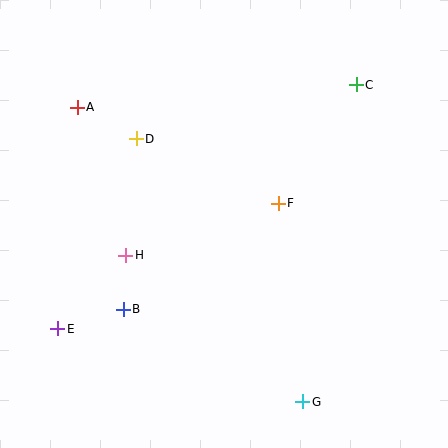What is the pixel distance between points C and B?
The distance between C and B is 324 pixels.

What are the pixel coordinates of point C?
Point C is at (356, 85).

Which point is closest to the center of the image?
Point F at (278, 203) is closest to the center.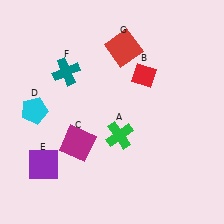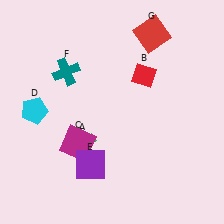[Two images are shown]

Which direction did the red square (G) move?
The red square (G) moved right.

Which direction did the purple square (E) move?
The purple square (E) moved right.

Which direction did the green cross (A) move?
The green cross (A) moved left.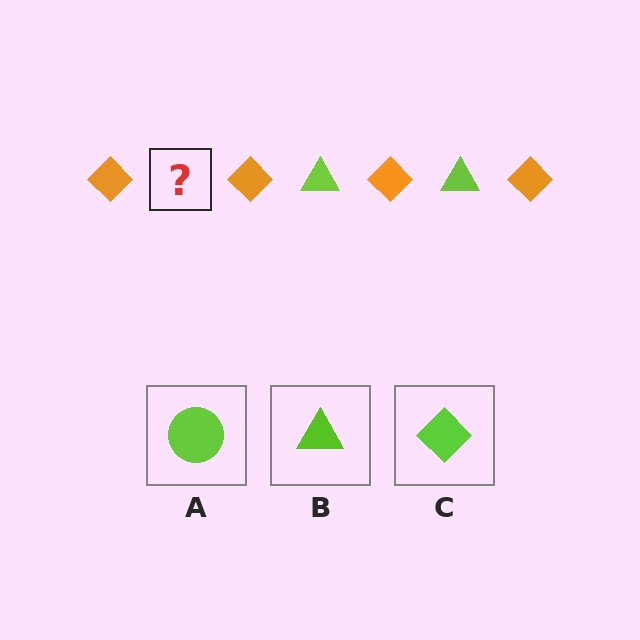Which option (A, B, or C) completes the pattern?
B.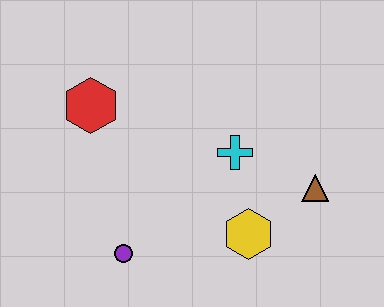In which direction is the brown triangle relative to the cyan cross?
The brown triangle is to the right of the cyan cross.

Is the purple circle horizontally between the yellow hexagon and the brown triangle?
No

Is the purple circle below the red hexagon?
Yes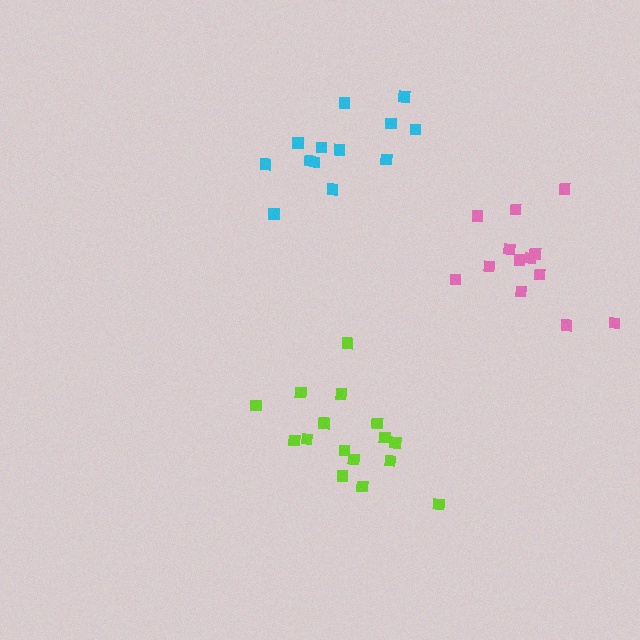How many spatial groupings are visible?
There are 3 spatial groupings.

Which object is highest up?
The cyan cluster is topmost.